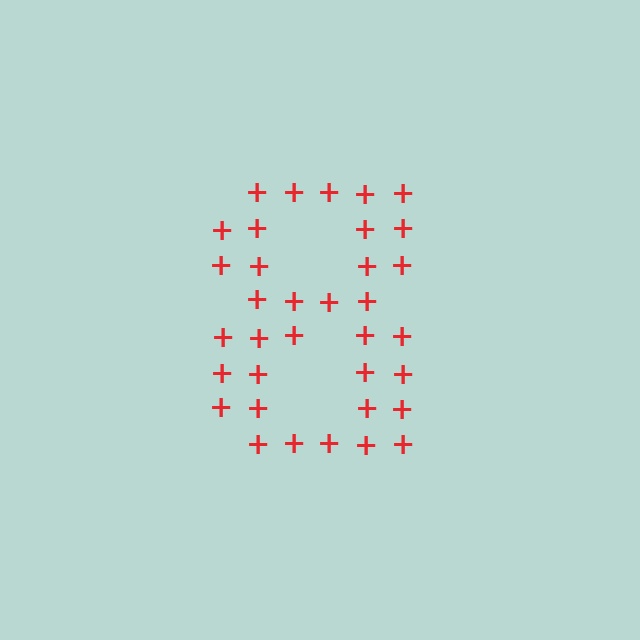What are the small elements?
The small elements are plus signs.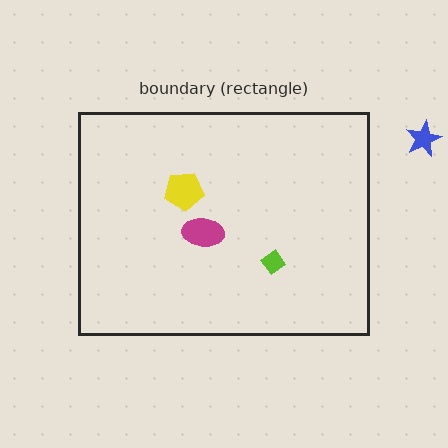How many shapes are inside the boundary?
3 inside, 1 outside.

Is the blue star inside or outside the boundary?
Outside.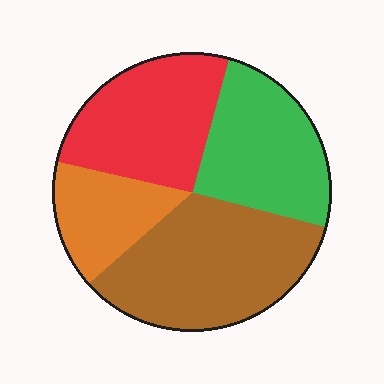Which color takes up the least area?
Orange, at roughly 15%.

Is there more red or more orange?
Red.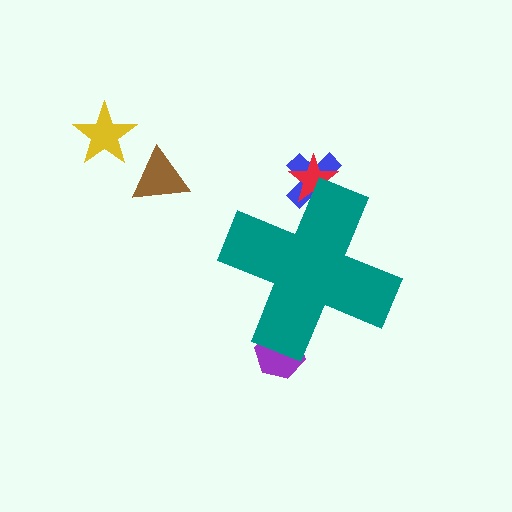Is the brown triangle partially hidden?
No, the brown triangle is fully visible.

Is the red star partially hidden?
Yes, the red star is partially hidden behind the teal cross.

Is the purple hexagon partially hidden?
Yes, the purple hexagon is partially hidden behind the teal cross.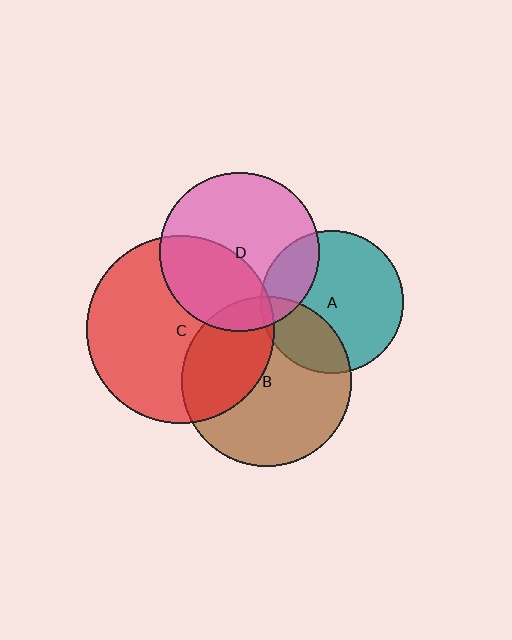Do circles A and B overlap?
Yes.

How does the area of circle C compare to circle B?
Approximately 1.2 times.